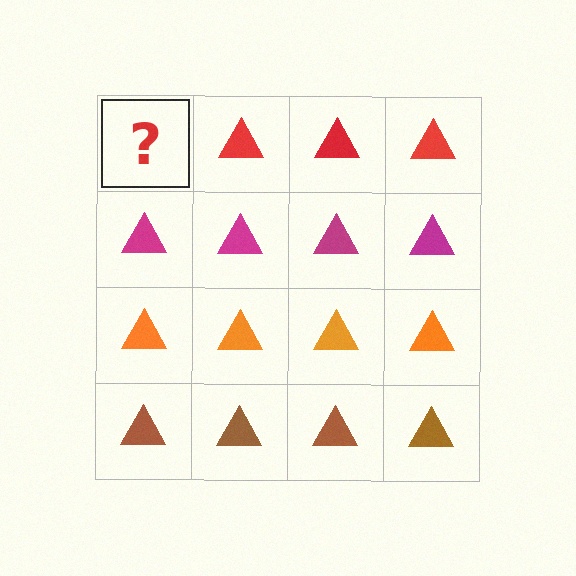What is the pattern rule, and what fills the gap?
The rule is that each row has a consistent color. The gap should be filled with a red triangle.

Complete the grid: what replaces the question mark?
The question mark should be replaced with a red triangle.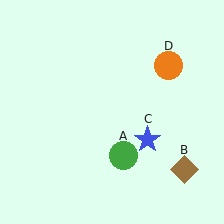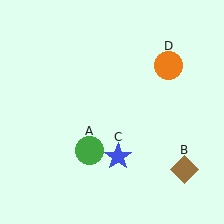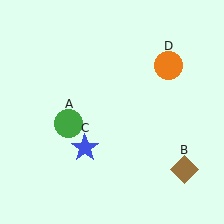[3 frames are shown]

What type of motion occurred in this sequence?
The green circle (object A), blue star (object C) rotated clockwise around the center of the scene.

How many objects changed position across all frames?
2 objects changed position: green circle (object A), blue star (object C).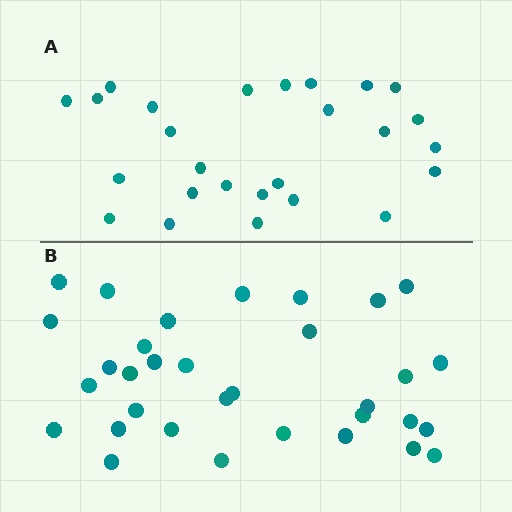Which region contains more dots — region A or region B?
Region B (the bottom region) has more dots.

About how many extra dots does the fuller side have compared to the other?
Region B has roughly 8 or so more dots than region A.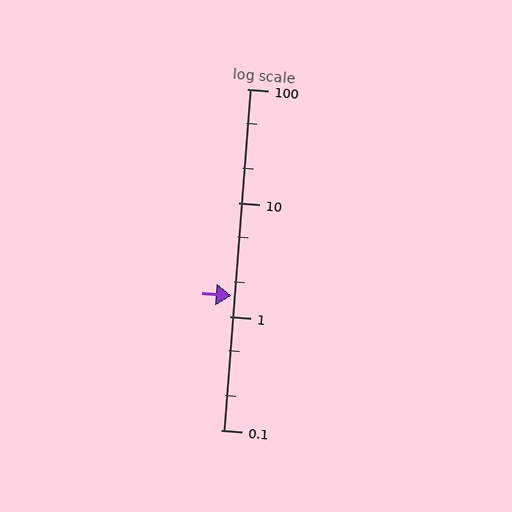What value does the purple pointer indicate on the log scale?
The pointer indicates approximately 1.5.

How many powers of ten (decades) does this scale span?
The scale spans 3 decades, from 0.1 to 100.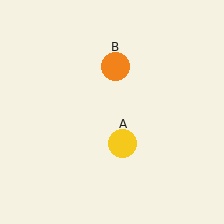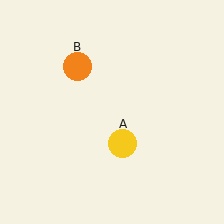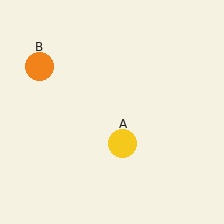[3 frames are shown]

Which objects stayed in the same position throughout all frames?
Yellow circle (object A) remained stationary.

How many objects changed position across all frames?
1 object changed position: orange circle (object B).